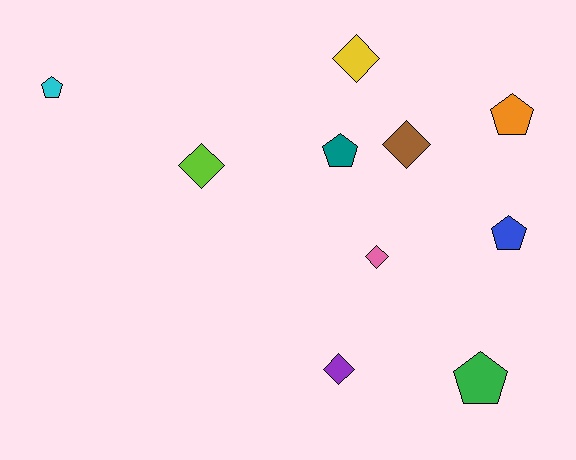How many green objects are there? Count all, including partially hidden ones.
There is 1 green object.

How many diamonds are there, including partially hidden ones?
There are 5 diamonds.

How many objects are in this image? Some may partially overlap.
There are 10 objects.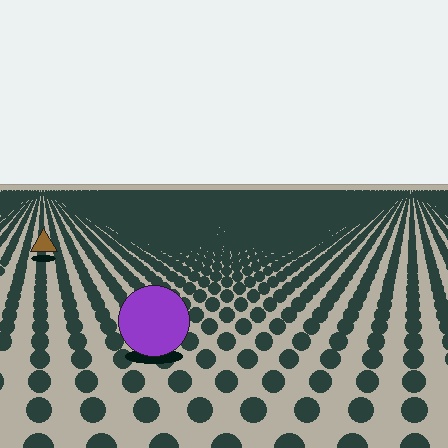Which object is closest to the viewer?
The purple circle is closest. The texture marks near it are larger and more spread out.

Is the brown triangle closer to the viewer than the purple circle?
No. The purple circle is closer — you can tell from the texture gradient: the ground texture is coarser near it.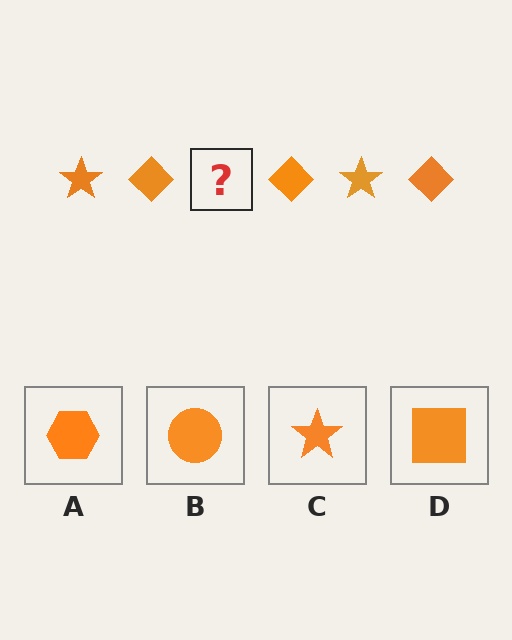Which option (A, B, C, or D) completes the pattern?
C.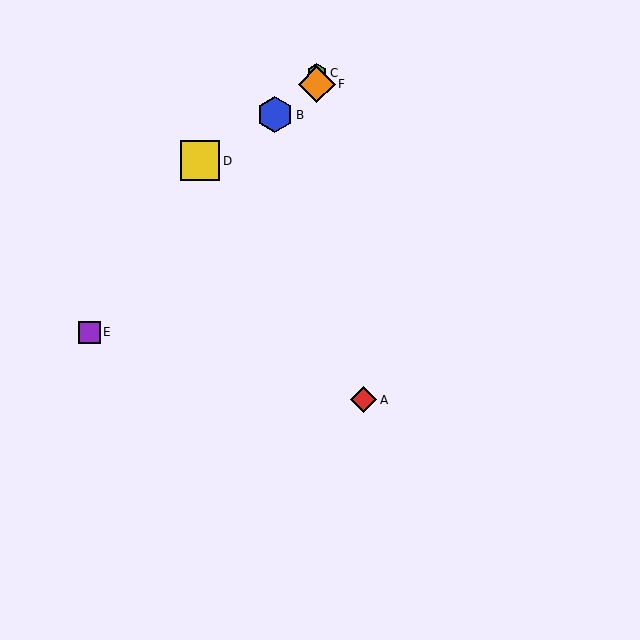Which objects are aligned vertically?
Objects C, F are aligned vertically.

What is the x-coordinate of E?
Object E is at x≈89.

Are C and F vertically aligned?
Yes, both are at x≈317.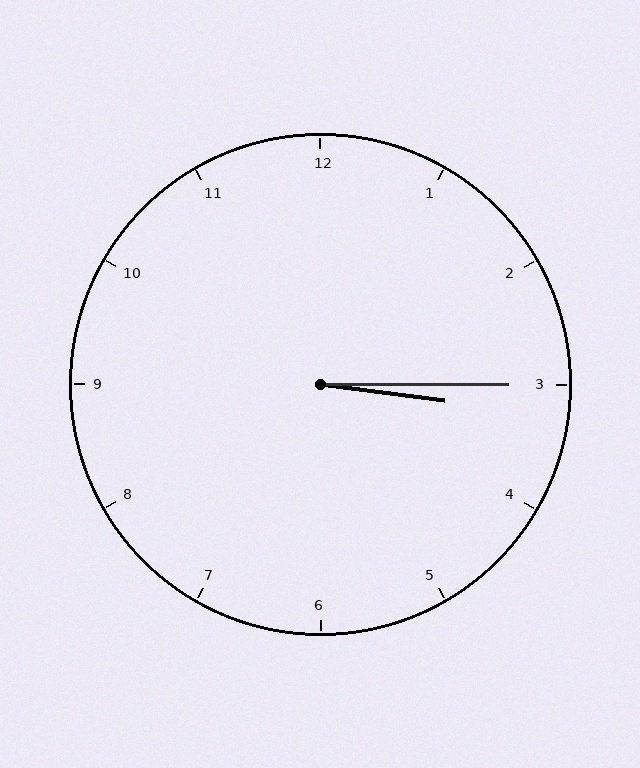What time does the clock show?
3:15.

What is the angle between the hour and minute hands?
Approximately 8 degrees.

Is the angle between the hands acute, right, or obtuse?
It is acute.